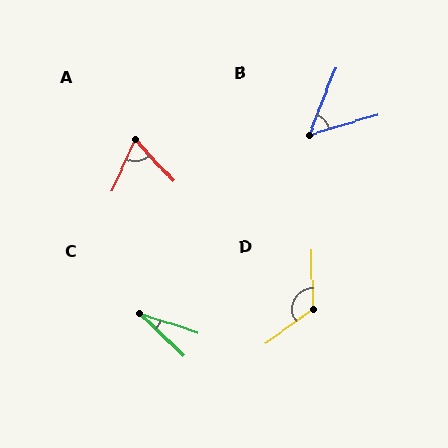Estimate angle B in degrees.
Approximately 52 degrees.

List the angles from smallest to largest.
C (26°), B (52°), A (67°), D (124°).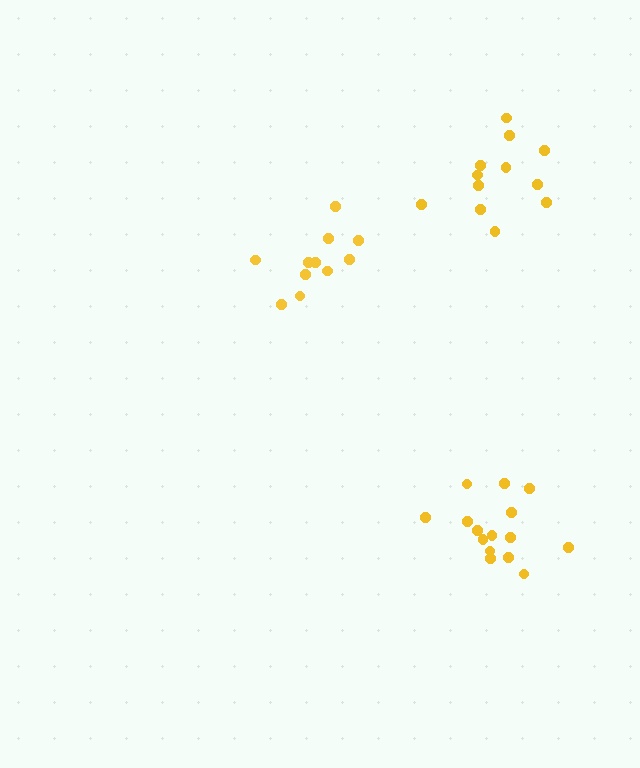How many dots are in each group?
Group 1: 15 dots, Group 2: 11 dots, Group 3: 12 dots (38 total).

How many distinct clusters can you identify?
There are 3 distinct clusters.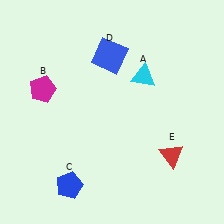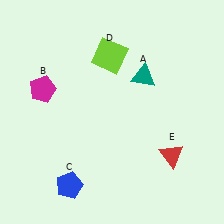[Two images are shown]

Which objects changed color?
A changed from cyan to teal. D changed from blue to lime.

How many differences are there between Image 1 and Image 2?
There are 2 differences between the two images.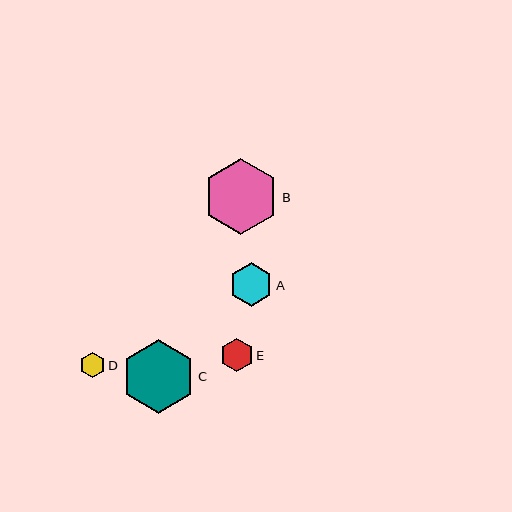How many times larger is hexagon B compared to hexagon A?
Hexagon B is approximately 1.7 times the size of hexagon A.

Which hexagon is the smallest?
Hexagon D is the smallest with a size of approximately 25 pixels.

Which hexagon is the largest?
Hexagon B is the largest with a size of approximately 76 pixels.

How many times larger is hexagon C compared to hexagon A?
Hexagon C is approximately 1.7 times the size of hexagon A.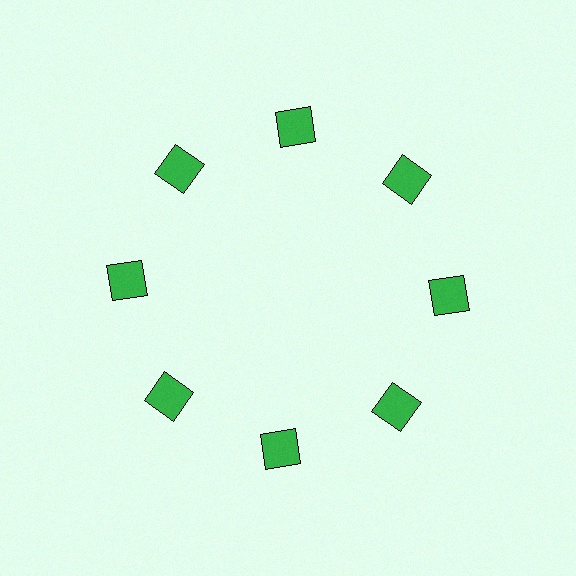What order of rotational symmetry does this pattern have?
This pattern has 8-fold rotational symmetry.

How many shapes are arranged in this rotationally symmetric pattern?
There are 8 shapes, arranged in 8 groups of 1.